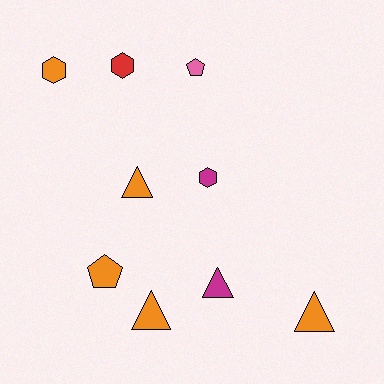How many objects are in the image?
There are 9 objects.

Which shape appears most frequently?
Triangle, with 4 objects.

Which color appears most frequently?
Orange, with 5 objects.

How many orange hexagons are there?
There is 1 orange hexagon.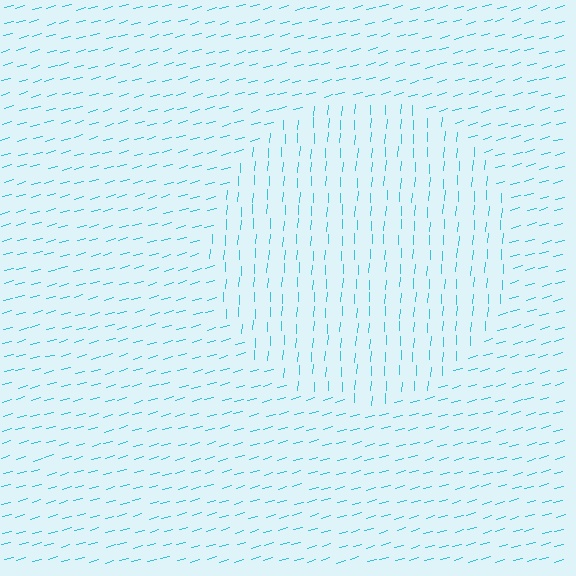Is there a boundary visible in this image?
Yes, there is a texture boundary formed by a change in line orientation.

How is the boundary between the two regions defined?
The boundary is defined purely by a change in line orientation (approximately 71 degrees difference). All lines are the same color and thickness.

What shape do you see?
I see a circle.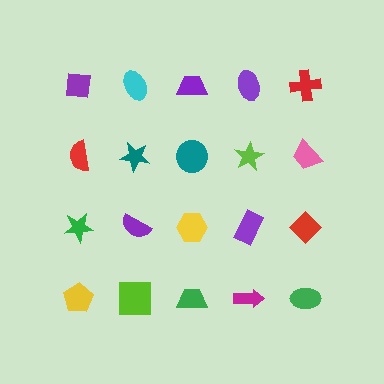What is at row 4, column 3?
A green trapezoid.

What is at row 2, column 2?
A teal star.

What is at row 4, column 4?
A magenta arrow.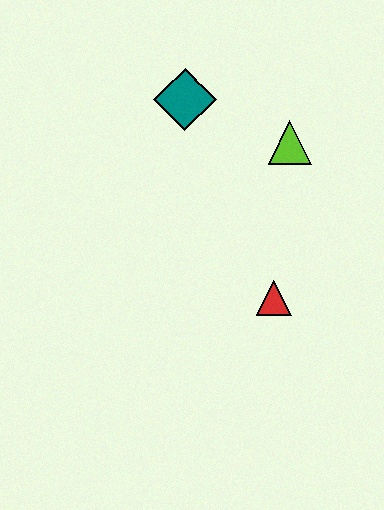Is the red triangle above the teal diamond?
No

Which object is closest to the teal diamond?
The lime triangle is closest to the teal diamond.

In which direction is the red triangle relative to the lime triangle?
The red triangle is below the lime triangle.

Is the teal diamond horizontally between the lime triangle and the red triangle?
No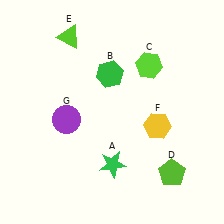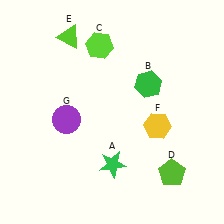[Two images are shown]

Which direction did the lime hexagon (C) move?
The lime hexagon (C) moved left.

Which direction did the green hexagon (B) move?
The green hexagon (B) moved right.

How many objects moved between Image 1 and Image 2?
2 objects moved between the two images.